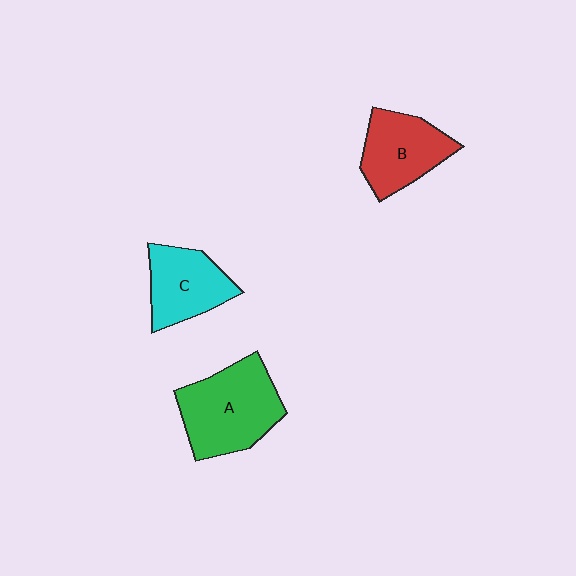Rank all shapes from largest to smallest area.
From largest to smallest: A (green), B (red), C (cyan).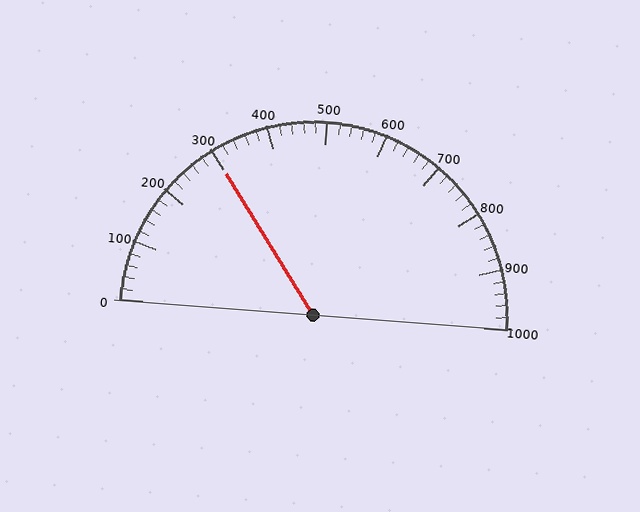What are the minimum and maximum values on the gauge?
The gauge ranges from 0 to 1000.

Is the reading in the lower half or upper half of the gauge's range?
The reading is in the lower half of the range (0 to 1000).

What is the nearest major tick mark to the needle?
The nearest major tick mark is 300.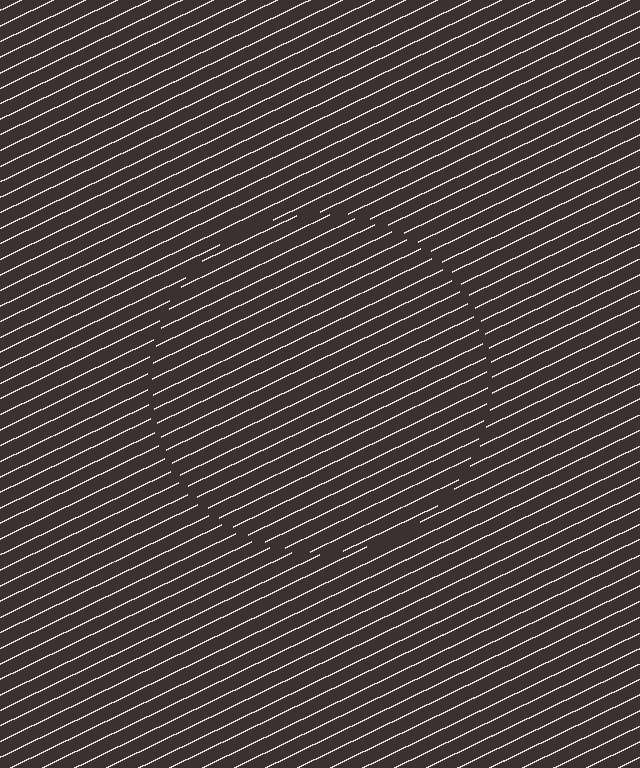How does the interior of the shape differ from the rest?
The interior of the shape contains the same grating, shifted by half a period — the contour is defined by the phase discontinuity where line-ends from the inner and outer gratings abut.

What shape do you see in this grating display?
An illusory circle. The interior of the shape contains the same grating, shifted by half a period — the contour is defined by the phase discontinuity where line-ends from the inner and outer gratings abut.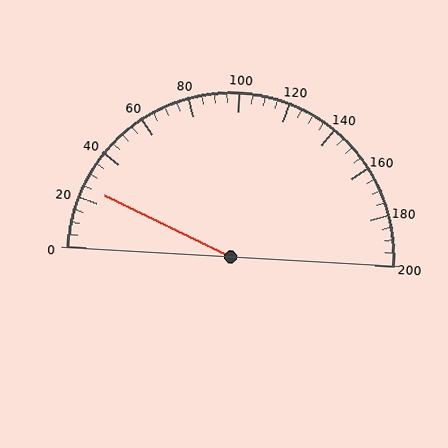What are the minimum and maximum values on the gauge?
The gauge ranges from 0 to 200.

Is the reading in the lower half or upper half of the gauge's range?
The reading is in the lower half of the range (0 to 200).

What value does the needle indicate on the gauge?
The needle indicates approximately 25.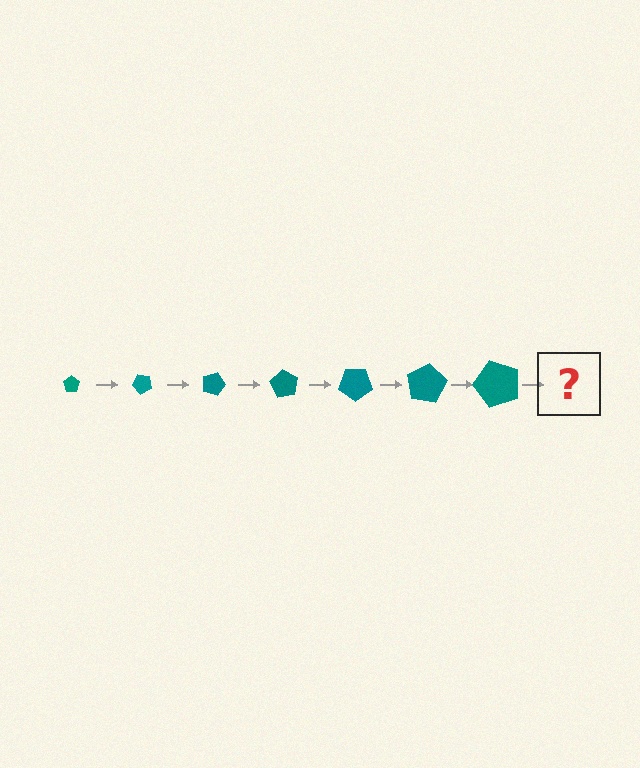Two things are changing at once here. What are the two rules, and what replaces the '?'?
The two rules are that the pentagon grows larger each step and it rotates 45 degrees each step. The '?' should be a pentagon, larger than the previous one and rotated 315 degrees from the start.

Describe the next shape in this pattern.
It should be a pentagon, larger than the previous one and rotated 315 degrees from the start.